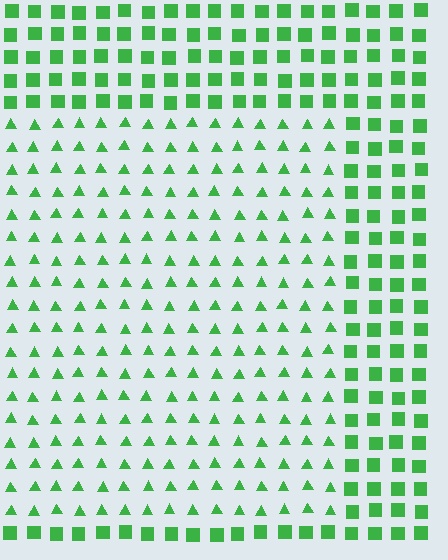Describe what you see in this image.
The image is filled with small green elements arranged in a uniform grid. A rectangle-shaped region contains triangles, while the surrounding area contains squares. The boundary is defined purely by the change in element shape.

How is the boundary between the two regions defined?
The boundary is defined by a change in element shape: triangles inside vs. squares outside. All elements share the same color and spacing.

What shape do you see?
I see a rectangle.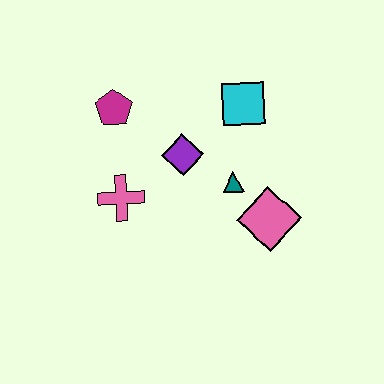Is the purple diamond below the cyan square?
Yes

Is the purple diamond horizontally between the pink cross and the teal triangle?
Yes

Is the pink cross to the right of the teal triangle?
No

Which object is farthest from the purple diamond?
The pink diamond is farthest from the purple diamond.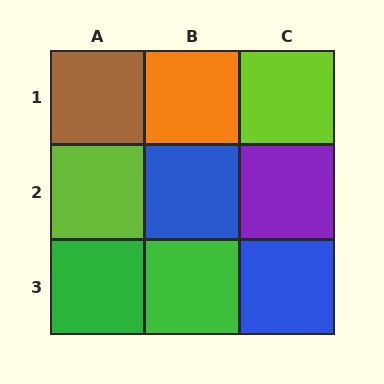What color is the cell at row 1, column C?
Lime.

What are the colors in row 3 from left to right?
Green, green, blue.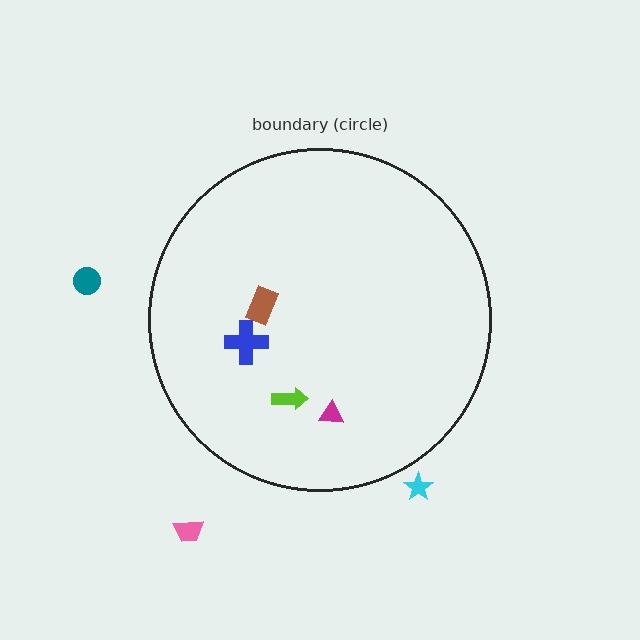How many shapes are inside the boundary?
4 inside, 3 outside.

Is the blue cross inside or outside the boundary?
Inside.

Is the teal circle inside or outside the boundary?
Outside.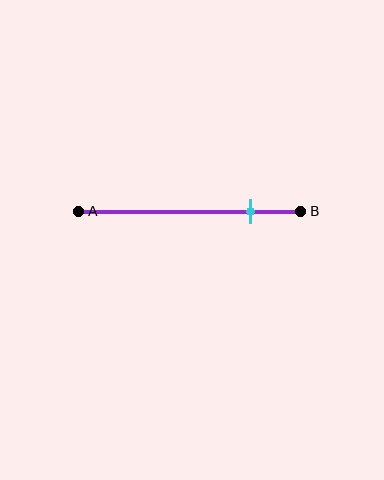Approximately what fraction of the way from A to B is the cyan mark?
The cyan mark is approximately 75% of the way from A to B.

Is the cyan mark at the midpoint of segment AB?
No, the mark is at about 75% from A, not at the 50% midpoint.